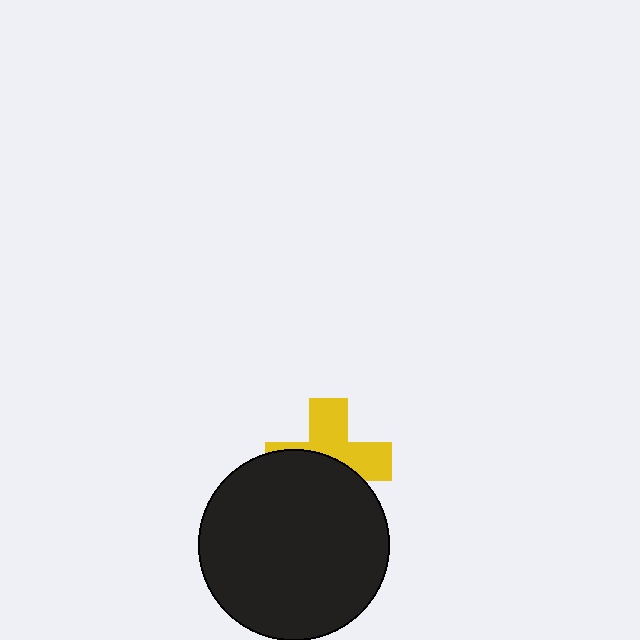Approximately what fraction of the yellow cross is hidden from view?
Roughly 50% of the yellow cross is hidden behind the black circle.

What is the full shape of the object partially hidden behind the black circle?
The partially hidden object is a yellow cross.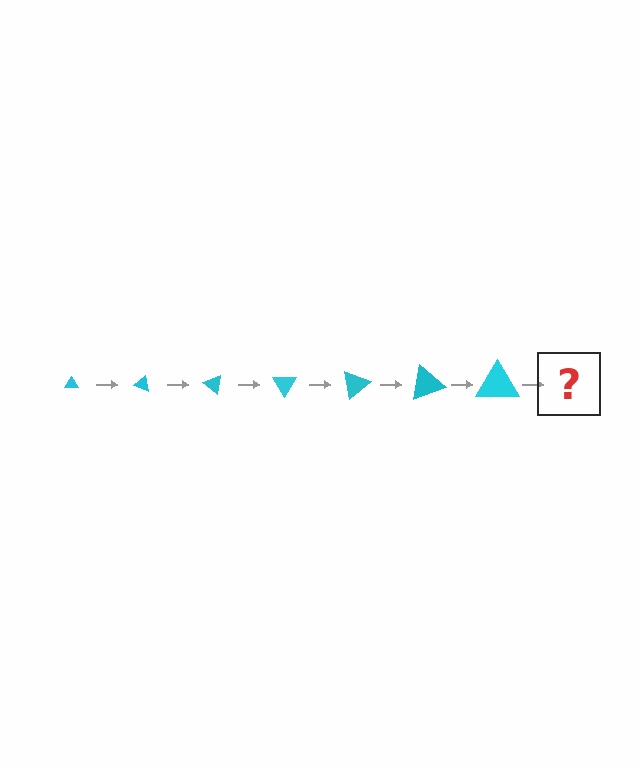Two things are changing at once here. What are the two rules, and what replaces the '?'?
The two rules are that the triangle grows larger each step and it rotates 20 degrees each step. The '?' should be a triangle, larger than the previous one and rotated 140 degrees from the start.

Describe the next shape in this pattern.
It should be a triangle, larger than the previous one and rotated 140 degrees from the start.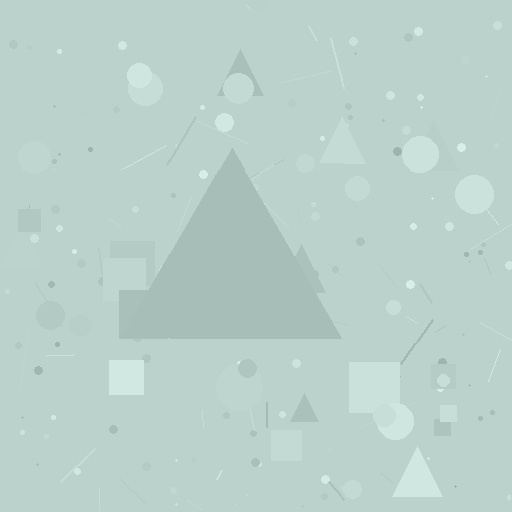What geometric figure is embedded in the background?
A triangle is embedded in the background.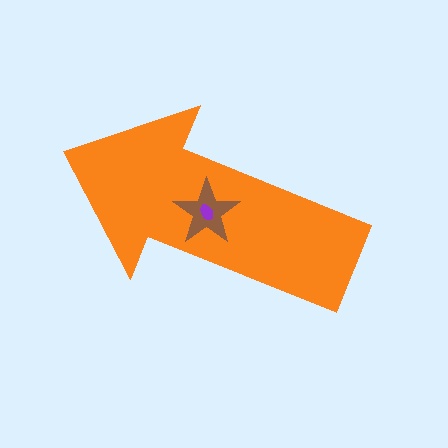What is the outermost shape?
The orange arrow.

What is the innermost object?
The purple ellipse.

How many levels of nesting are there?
3.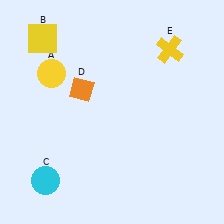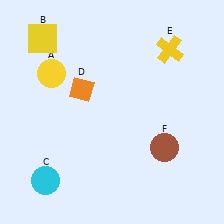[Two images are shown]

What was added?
A brown circle (F) was added in Image 2.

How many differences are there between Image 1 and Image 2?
There is 1 difference between the two images.